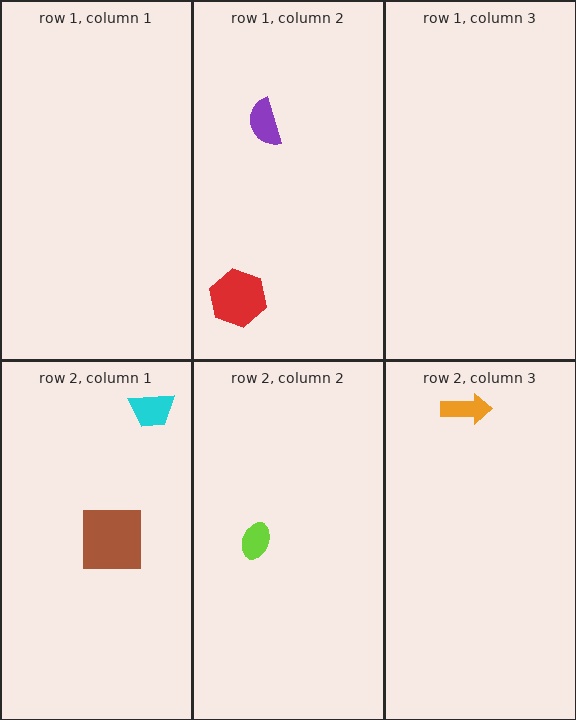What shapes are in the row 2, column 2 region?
The lime ellipse.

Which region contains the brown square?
The row 2, column 1 region.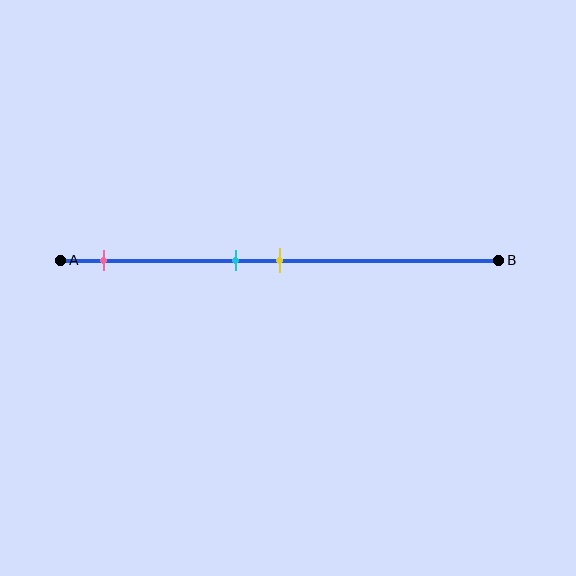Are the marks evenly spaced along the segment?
No, the marks are not evenly spaced.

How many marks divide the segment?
There are 3 marks dividing the segment.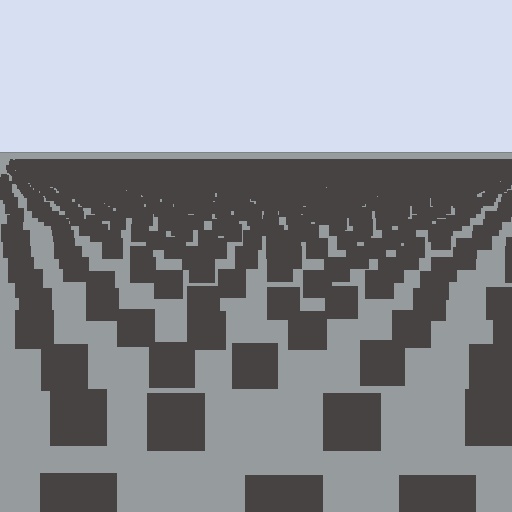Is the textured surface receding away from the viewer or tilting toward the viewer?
The surface is receding away from the viewer. Texture elements get smaller and denser toward the top.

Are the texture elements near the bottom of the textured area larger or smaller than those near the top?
Larger. Near the bottom, elements are closer to the viewer and appear at a bigger on-screen size.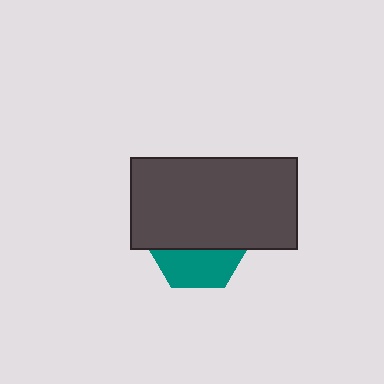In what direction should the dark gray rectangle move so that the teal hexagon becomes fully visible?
The dark gray rectangle should move up. That is the shortest direction to clear the overlap and leave the teal hexagon fully visible.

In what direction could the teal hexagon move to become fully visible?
The teal hexagon could move down. That would shift it out from behind the dark gray rectangle entirely.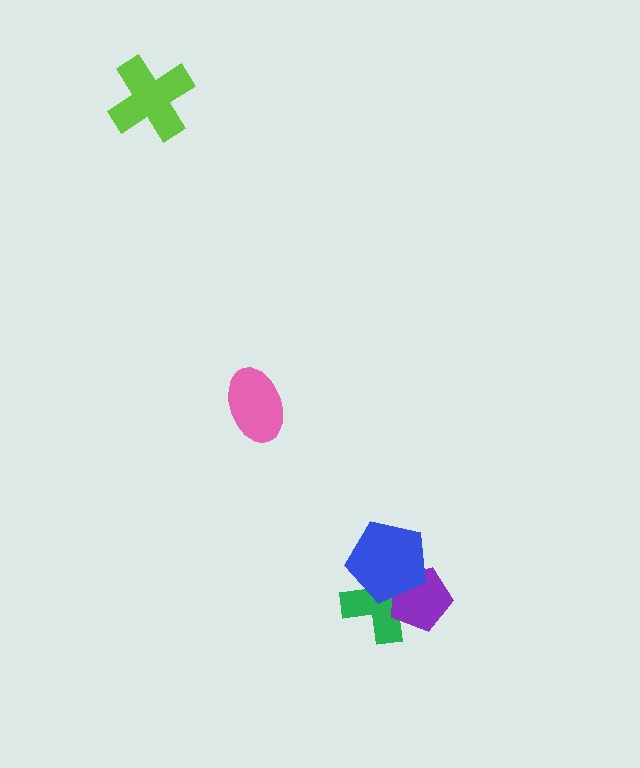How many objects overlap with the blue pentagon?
2 objects overlap with the blue pentagon.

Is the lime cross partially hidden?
No, no other shape covers it.